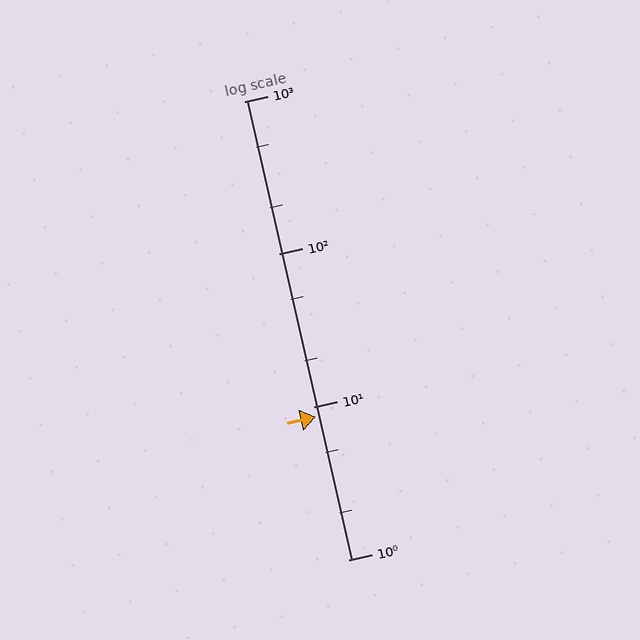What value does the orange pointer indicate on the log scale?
The pointer indicates approximately 8.6.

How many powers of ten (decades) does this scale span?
The scale spans 3 decades, from 1 to 1000.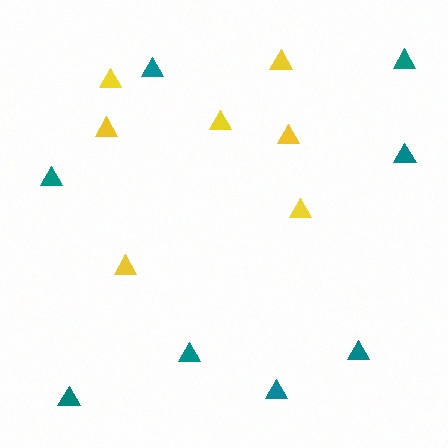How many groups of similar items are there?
There are 2 groups: one group of yellow triangles (7) and one group of teal triangles (8).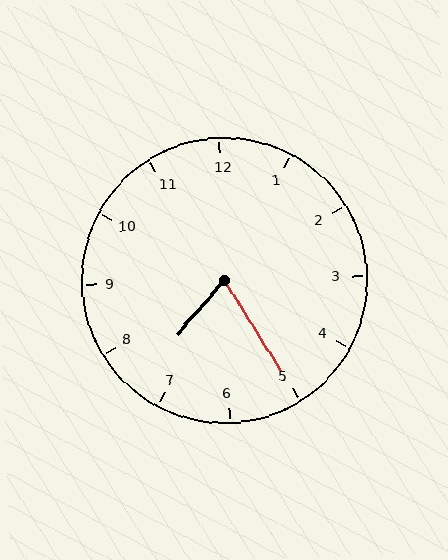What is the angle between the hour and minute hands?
Approximately 72 degrees.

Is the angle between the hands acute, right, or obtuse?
It is acute.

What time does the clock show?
7:25.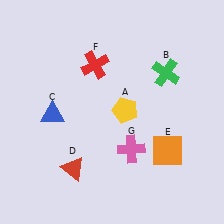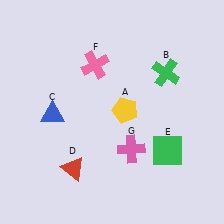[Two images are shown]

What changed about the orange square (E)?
In Image 1, E is orange. In Image 2, it changed to green.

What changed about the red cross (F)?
In Image 1, F is red. In Image 2, it changed to pink.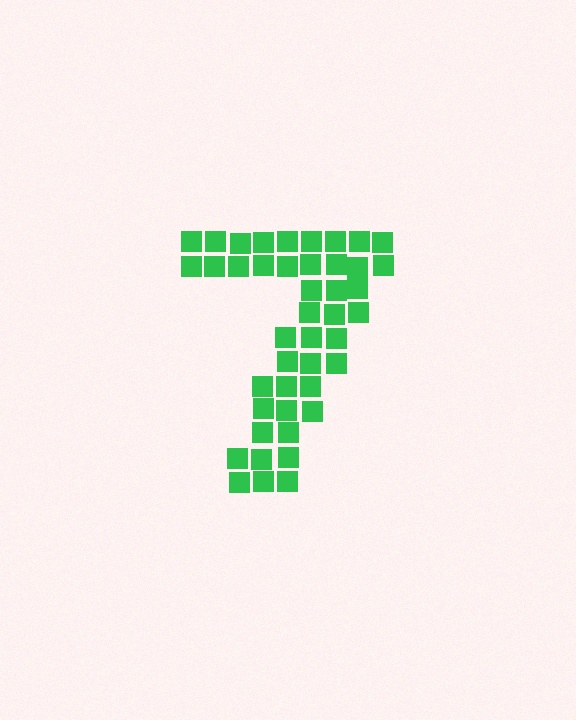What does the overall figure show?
The overall figure shows the digit 7.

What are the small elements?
The small elements are squares.